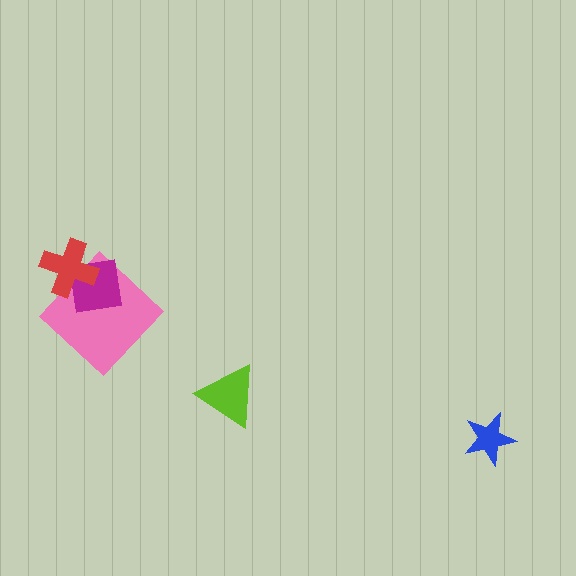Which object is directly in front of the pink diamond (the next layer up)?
The magenta square is directly in front of the pink diamond.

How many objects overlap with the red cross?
2 objects overlap with the red cross.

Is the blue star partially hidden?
No, no other shape covers it.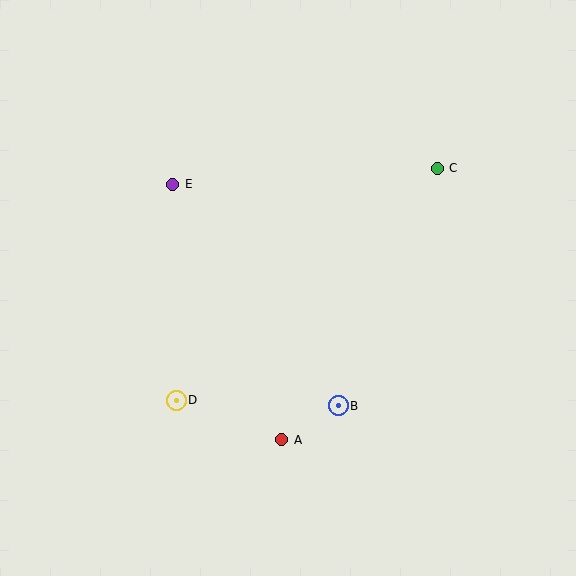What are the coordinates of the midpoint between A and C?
The midpoint between A and C is at (360, 304).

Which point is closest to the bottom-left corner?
Point D is closest to the bottom-left corner.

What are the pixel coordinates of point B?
Point B is at (338, 406).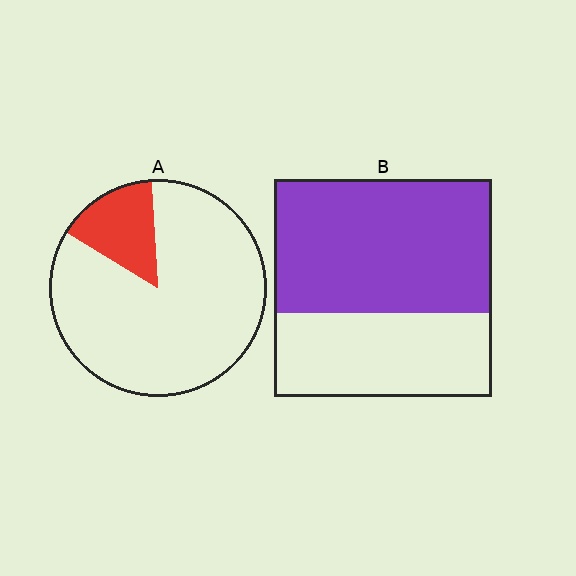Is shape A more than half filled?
No.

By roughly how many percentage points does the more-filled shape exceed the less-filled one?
By roughly 45 percentage points (B over A).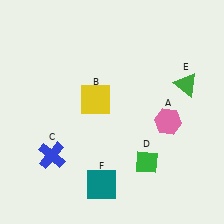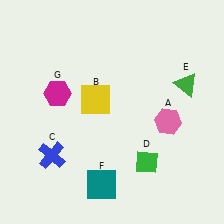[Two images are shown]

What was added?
A magenta hexagon (G) was added in Image 2.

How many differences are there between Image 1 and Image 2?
There is 1 difference between the two images.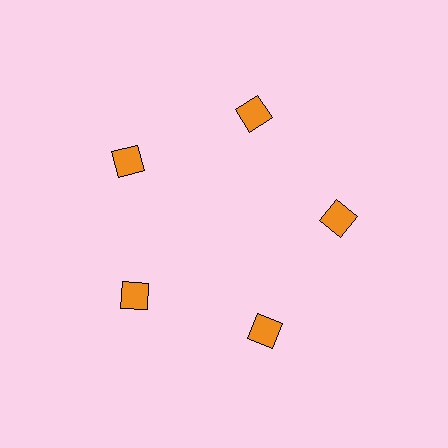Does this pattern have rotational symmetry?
Yes, this pattern has 5-fold rotational symmetry. It looks the same after rotating 72 degrees around the center.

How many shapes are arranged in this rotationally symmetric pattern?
There are 5 shapes, arranged in 5 groups of 1.